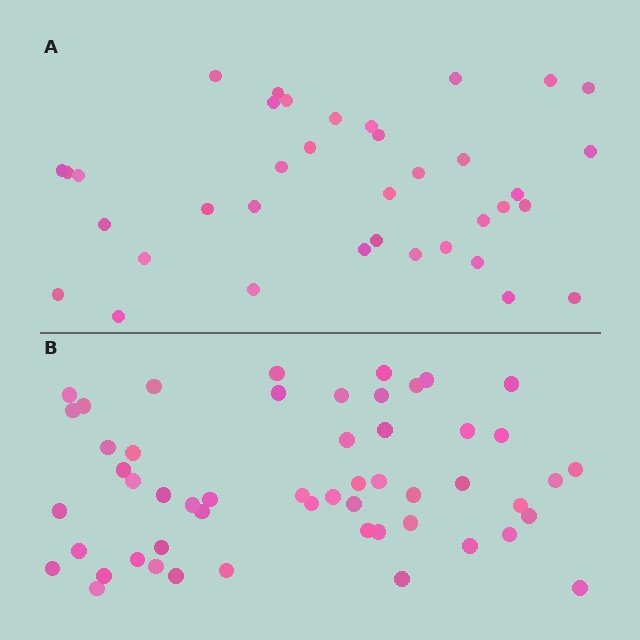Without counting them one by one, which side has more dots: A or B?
Region B (the bottom region) has more dots.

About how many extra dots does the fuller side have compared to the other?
Region B has approximately 15 more dots than region A.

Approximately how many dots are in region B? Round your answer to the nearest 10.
About 50 dots. (The exact count is 53, which rounds to 50.)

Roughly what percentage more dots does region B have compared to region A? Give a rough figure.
About 45% more.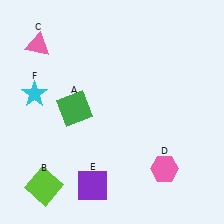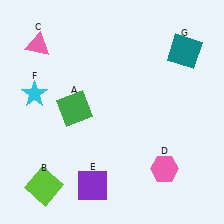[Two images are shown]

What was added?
A teal square (G) was added in Image 2.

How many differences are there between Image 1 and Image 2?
There is 1 difference between the two images.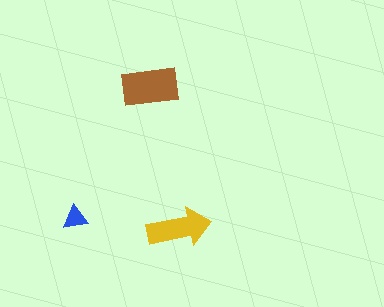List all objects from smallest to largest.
The blue triangle, the yellow arrow, the brown rectangle.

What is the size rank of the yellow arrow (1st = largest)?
2nd.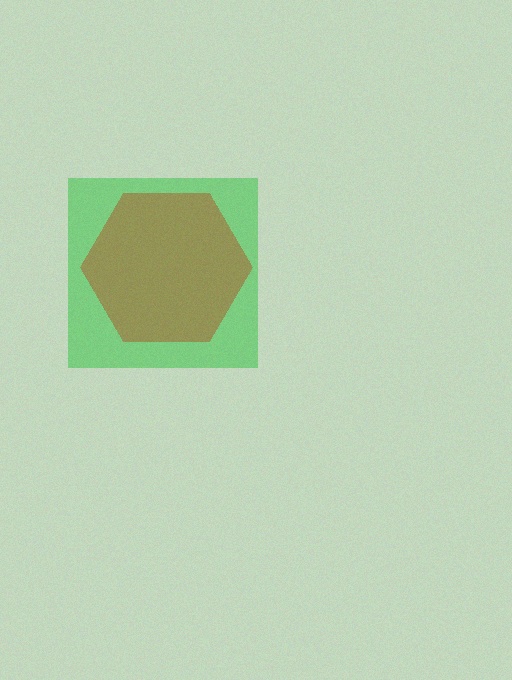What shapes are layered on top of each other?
The layered shapes are: a green square, a brown hexagon.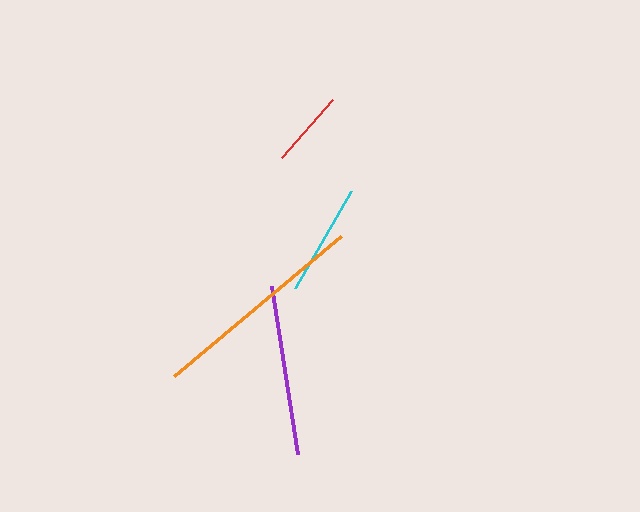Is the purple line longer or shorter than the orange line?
The orange line is longer than the purple line.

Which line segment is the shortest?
The red line is the shortest at approximately 77 pixels.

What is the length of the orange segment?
The orange segment is approximately 217 pixels long.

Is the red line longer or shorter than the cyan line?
The cyan line is longer than the red line.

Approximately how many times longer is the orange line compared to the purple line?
The orange line is approximately 1.3 times the length of the purple line.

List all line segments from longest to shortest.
From longest to shortest: orange, purple, cyan, red.